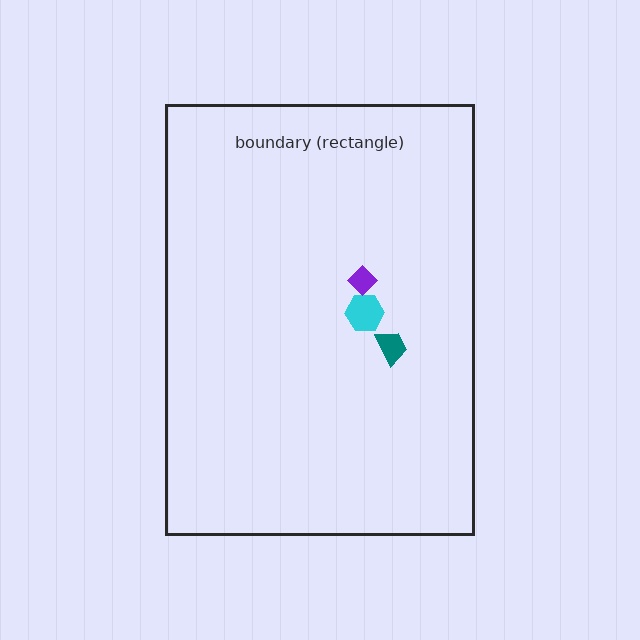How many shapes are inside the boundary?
3 inside, 0 outside.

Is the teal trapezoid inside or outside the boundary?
Inside.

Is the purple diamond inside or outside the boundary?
Inside.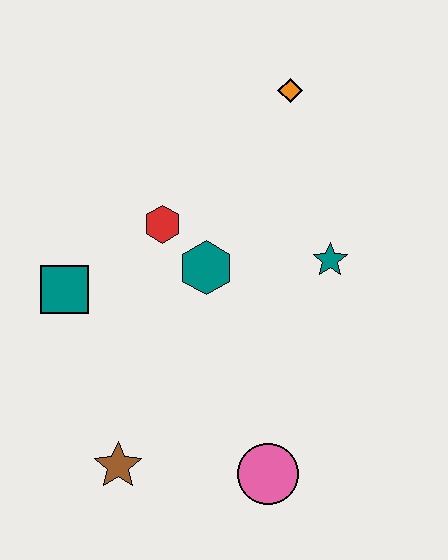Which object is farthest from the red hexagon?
The pink circle is farthest from the red hexagon.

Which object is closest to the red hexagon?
The teal hexagon is closest to the red hexagon.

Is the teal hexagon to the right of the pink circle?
No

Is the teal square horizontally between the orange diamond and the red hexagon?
No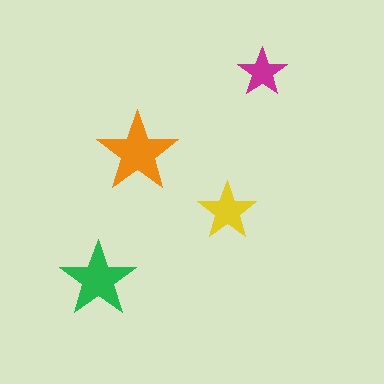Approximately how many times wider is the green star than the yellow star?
About 1.5 times wider.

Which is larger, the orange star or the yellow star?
The orange one.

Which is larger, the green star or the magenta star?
The green one.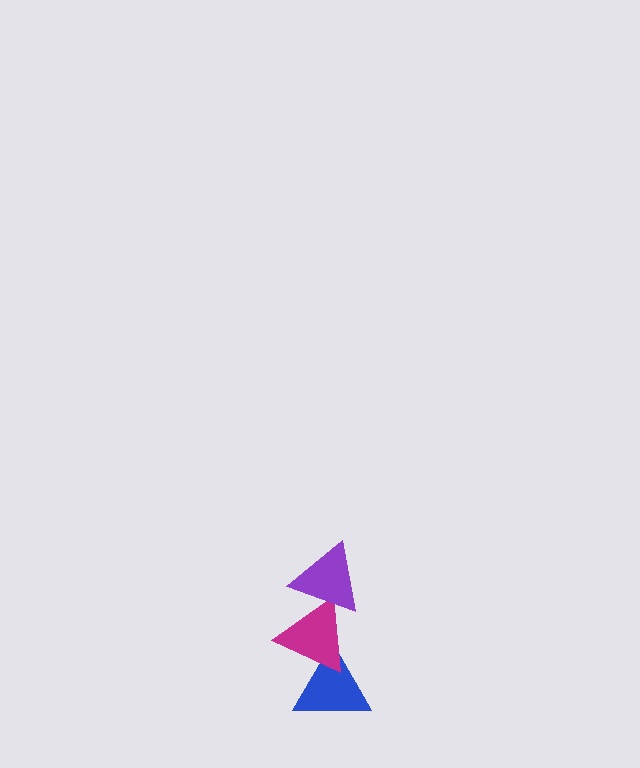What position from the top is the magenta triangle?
The magenta triangle is 2nd from the top.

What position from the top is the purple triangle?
The purple triangle is 1st from the top.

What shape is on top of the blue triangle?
The magenta triangle is on top of the blue triangle.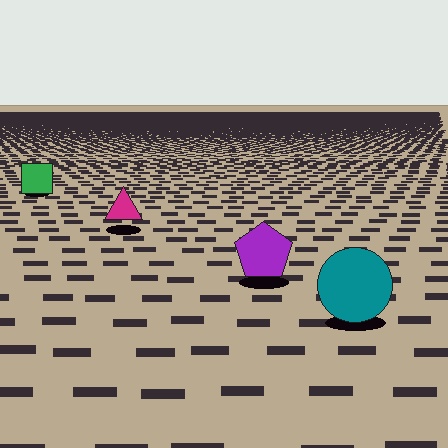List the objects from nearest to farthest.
From nearest to farthest: the teal circle, the purple pentagon, the magenta triangle, the green square.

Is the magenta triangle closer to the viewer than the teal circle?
No. The teal circle is closer — you can tell from the texture gradient: the ground texture is coarser near it.